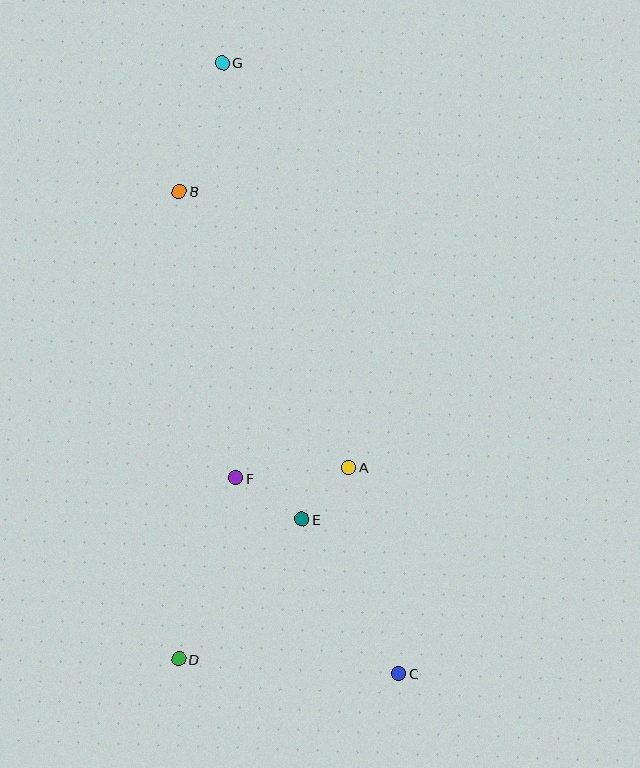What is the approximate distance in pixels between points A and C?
The distance between A and C is approximately 212 pixels.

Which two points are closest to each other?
Points A and E are closest to each other.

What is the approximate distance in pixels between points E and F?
The distance between E and F is approximately 78 pixels.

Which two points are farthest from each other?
Points C and G are farthest from each other.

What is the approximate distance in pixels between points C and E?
The distance between C and E is approximately 182 pixels.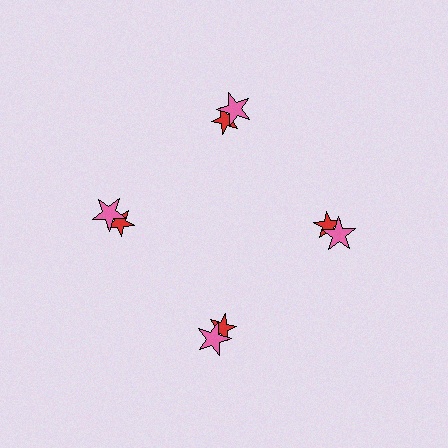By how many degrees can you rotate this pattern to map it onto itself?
The pattern maps onto itself every 90 degrees of rotation.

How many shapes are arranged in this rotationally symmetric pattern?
There are 8 shapes, arranged in 4 groups of 2.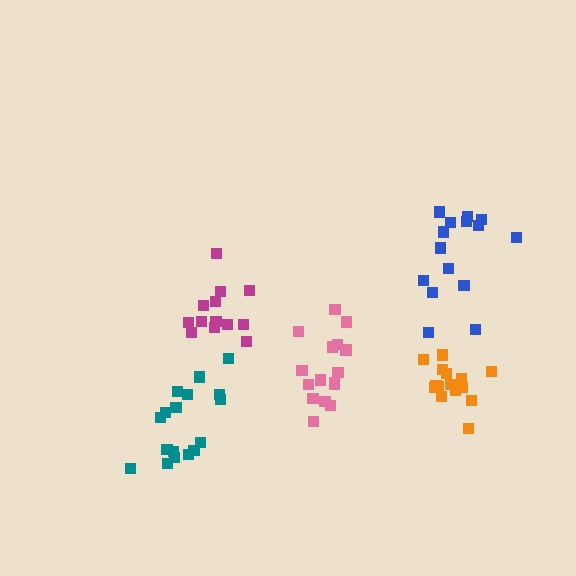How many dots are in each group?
Group 1: 16 dots, Group 2: 17 dots, Group 3: 15 dots, Group 4: 15 dots, Group 5: 13 dots (76 total).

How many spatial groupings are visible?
There are 5 spatial groupings.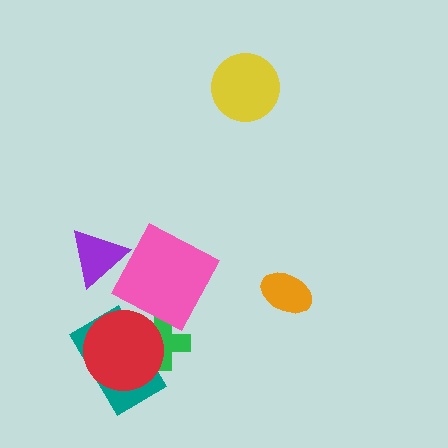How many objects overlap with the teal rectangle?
2 objects overlap with the teal rectangle.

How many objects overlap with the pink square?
0 objects overlap with the pink square.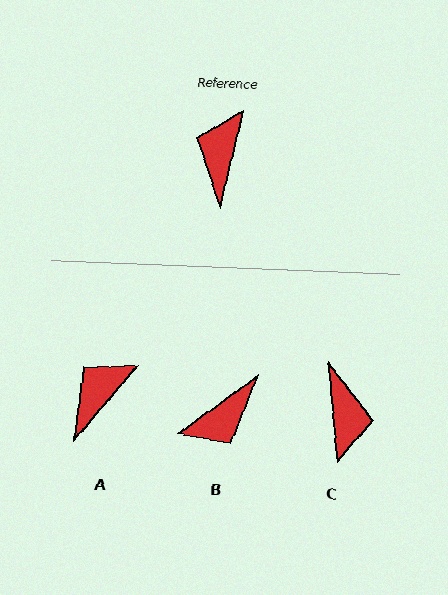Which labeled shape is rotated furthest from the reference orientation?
C, about 161 degrees away.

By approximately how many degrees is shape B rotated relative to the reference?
Approximately 140 degrees counter-clockwise.